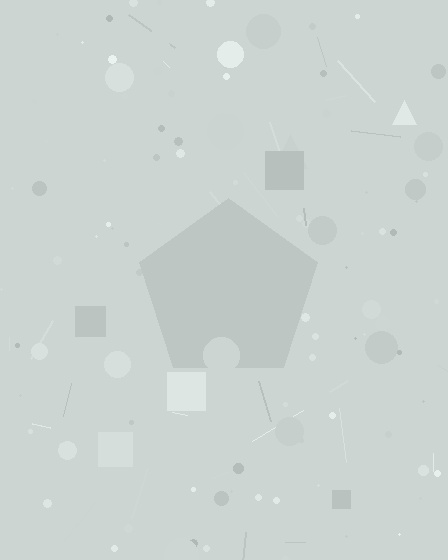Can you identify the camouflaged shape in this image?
The camouflaged shape is a pentagon.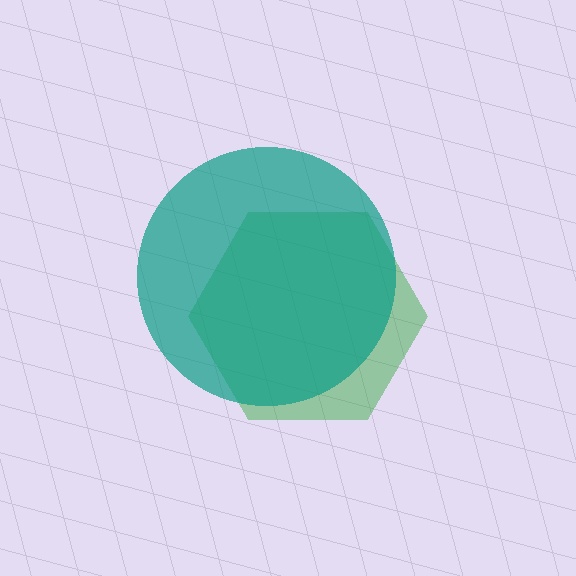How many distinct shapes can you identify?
There are 2 distinct shapes: a green hexagon, a teal circle.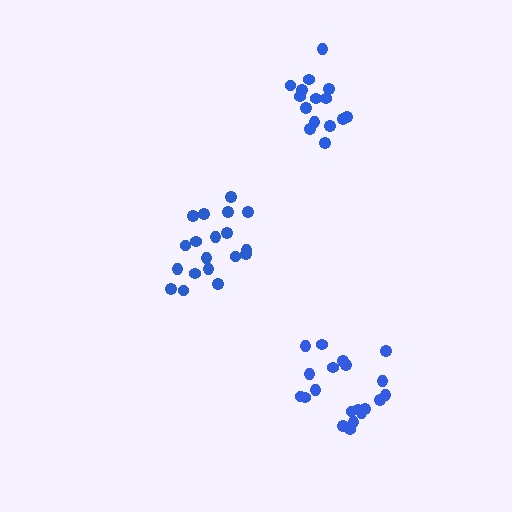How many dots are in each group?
Group 1: 20 dots, Group 2: 15 dots, Group 3: 19 dots (54 total).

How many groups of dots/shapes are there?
There are 3 groups.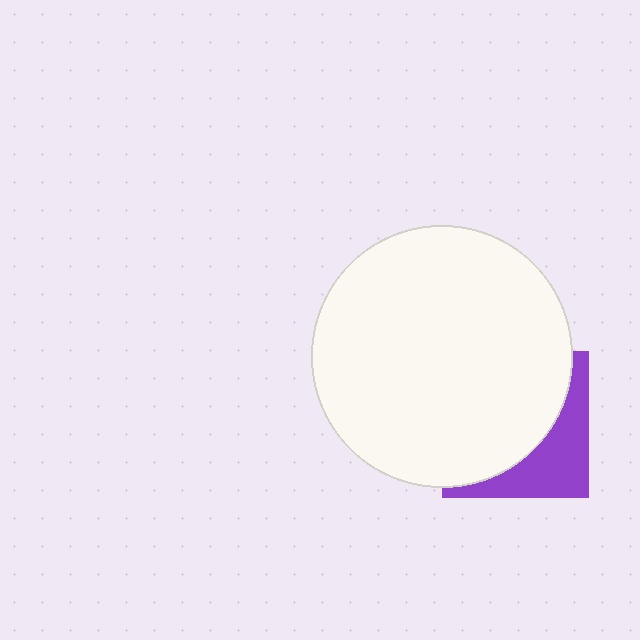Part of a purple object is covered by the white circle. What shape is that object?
It is a square.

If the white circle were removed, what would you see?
You would see the complete purple square.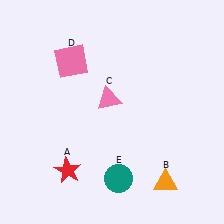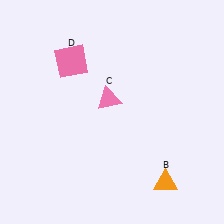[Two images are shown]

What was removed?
The red star (A), the teal circle (E) were removed in Image 2.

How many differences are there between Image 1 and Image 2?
There are 2 differences between the two images.